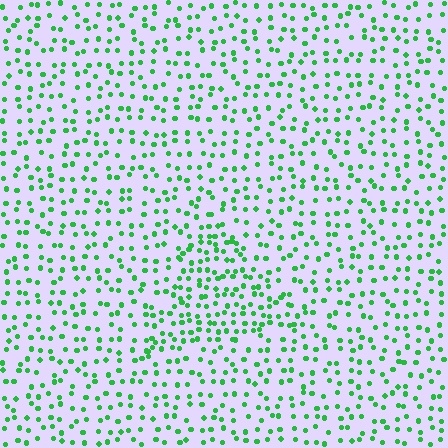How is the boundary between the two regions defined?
The boundary is defined by a change in element density (approximately 1.7x ratio). All elements are the same color, size, and shape.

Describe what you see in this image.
The image contains small green elements arranged at two different densities. A triangle-shaped region is visible where the elements are more densely packed than the surrounding area.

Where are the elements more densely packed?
The elements are more densely packed inside the triangle boundary.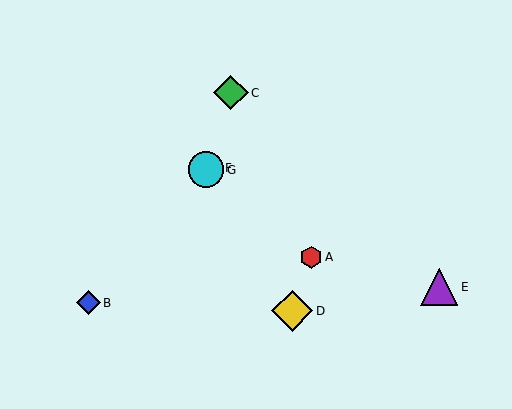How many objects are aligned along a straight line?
3 objects (A, F, G) are aligned along a straight line.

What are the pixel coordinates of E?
Object E is at (439, 287).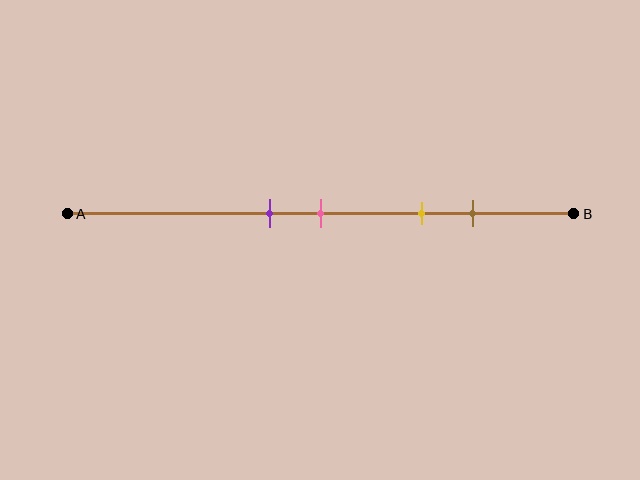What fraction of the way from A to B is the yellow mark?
The yellow mark is approximately 70% (0.7) of the way from A to B.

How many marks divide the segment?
There are 4 marks dividing the segment.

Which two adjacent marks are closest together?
The purple and pink marks are the closest adjacent pair.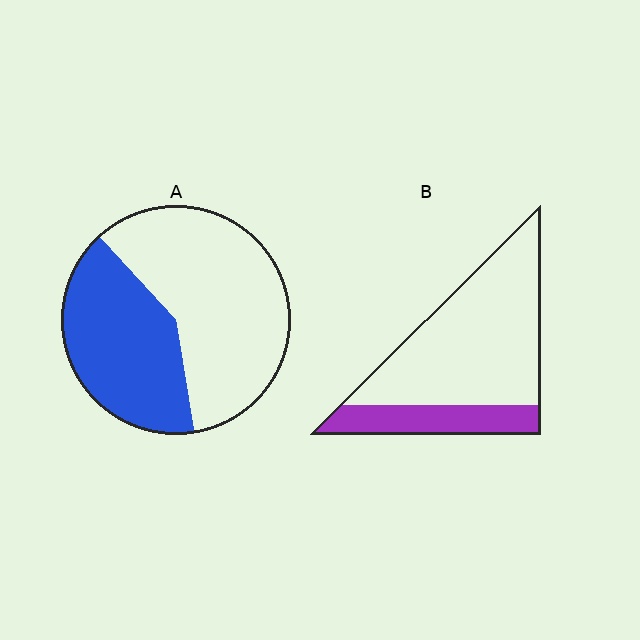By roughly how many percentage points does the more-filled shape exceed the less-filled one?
By roughly 15 percentage points (A over B).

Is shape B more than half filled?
No.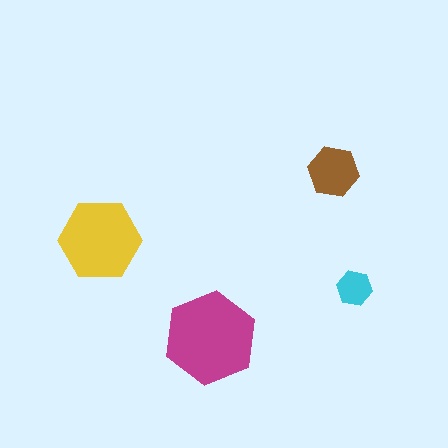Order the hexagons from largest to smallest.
the magenta one, the yellow one, the brown one, the cyan one.